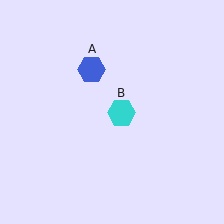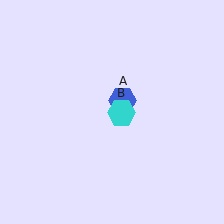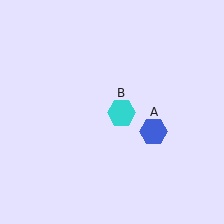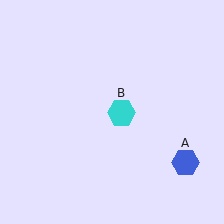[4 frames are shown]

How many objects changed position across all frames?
1 object changed position: blue hexagon (object A).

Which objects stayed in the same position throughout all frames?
Cyan hexagon (object B) remained stationary.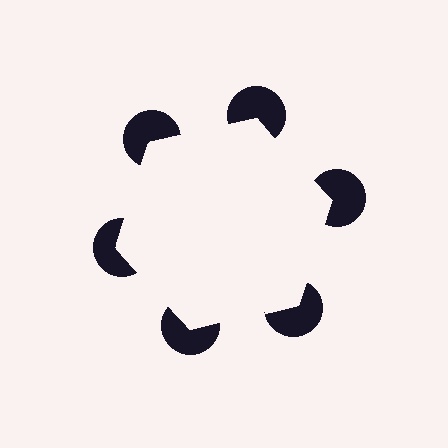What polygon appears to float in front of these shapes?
An illusory hexagon — its edges are inferred from the aligned wedge cuts in the pac-man discs, not physically drawn.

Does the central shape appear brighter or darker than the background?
It typically appears slightly brighter than the background, even though no actual brightness change is drawn.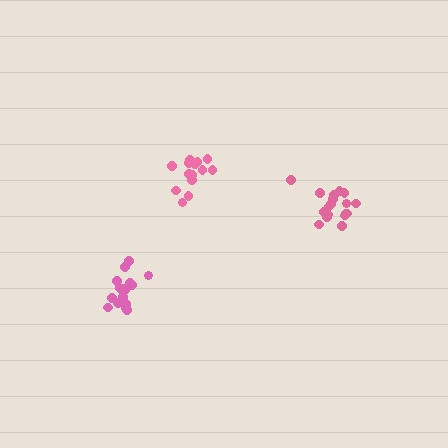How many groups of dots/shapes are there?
There are 3 groups.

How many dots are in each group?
Group 1: 15 dots, Group 2: 17 dots, Group 3: 18 dots (50 total).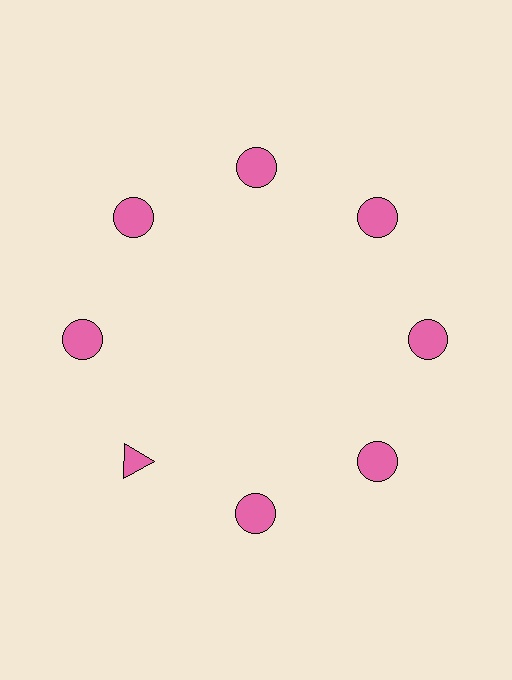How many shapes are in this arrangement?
There are 8 shapes arranged in a ring pattern.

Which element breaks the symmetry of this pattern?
The pink triangle at roughly the 8 o'clock position breaks the symmetry. All other shapes are pink circles.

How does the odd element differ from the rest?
It has a different shape: triangle instead of circle.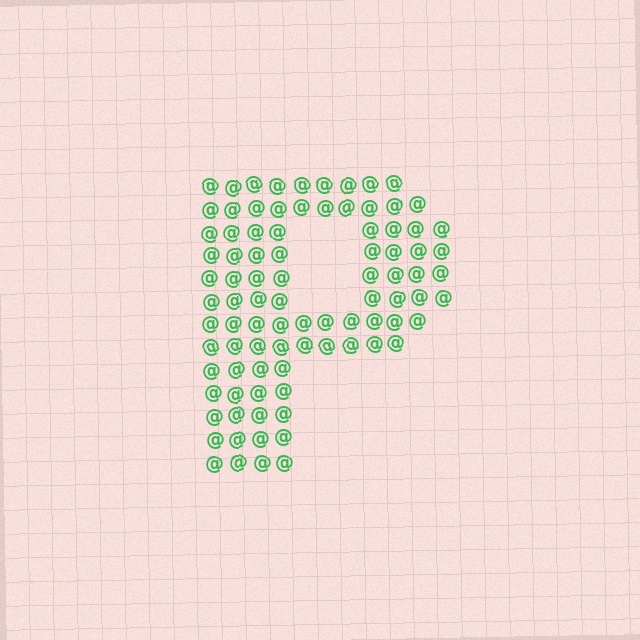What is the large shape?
The large shape is the letter P.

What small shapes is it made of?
It is made of small at signs.